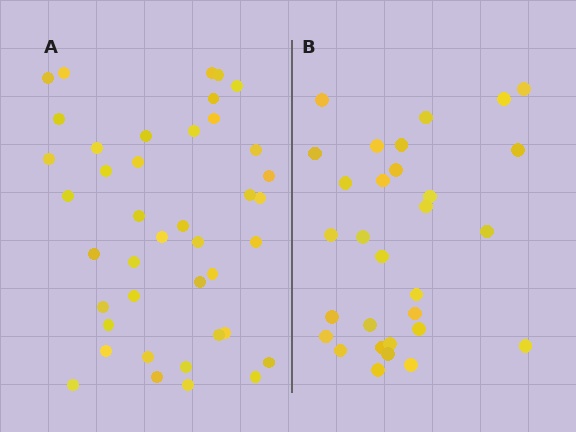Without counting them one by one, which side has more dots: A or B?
Region A (the left region) has more dots.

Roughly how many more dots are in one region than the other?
Region A has roughly 12 or so more dots than region B.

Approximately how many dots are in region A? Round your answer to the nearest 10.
About 40 dots. (The exact count is 41, which rounds to 40.)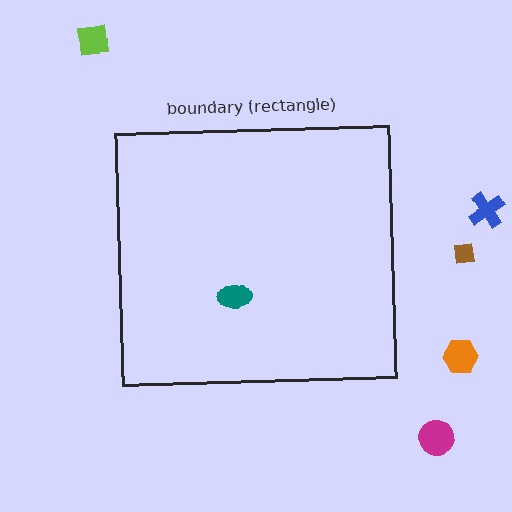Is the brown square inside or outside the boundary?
Outside.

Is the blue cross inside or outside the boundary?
Outside.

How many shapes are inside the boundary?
1 inside, 5 outside.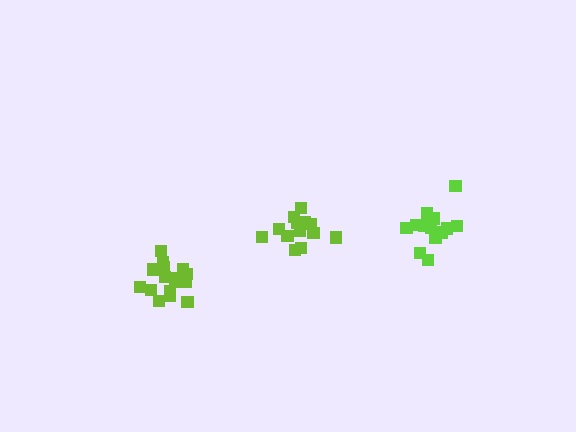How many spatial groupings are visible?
There are 3 spatial groupings.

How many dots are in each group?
Group 1: 14 dots, Group 2: 17 dots, Group 3: 14 dots (45 total).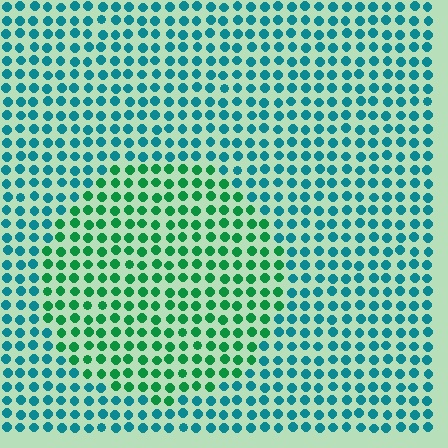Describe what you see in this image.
The image is filled with small teal elements in a uniform arrangement. A circle-shaped region is visible where the elements are tinted to a slightly different hue, forming a subtle color boundary.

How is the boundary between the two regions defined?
The boundary is defined purely by a slight shift in hue (about 42 degrees). Spacing, size, and orientation are identical on both sides.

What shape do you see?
I see a circle.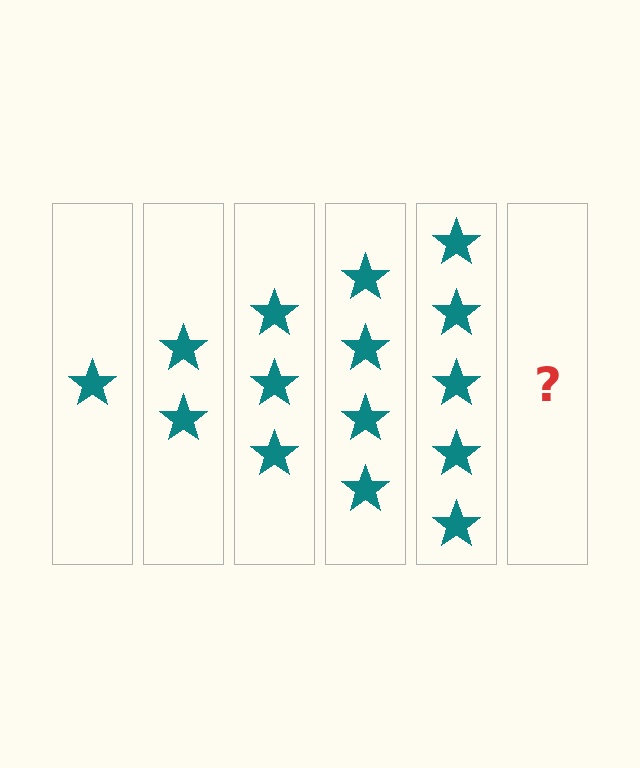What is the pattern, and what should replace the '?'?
The pattern is that each step adds one more star. The '?' should be 6 stars.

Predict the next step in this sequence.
The next step is 6 stars.